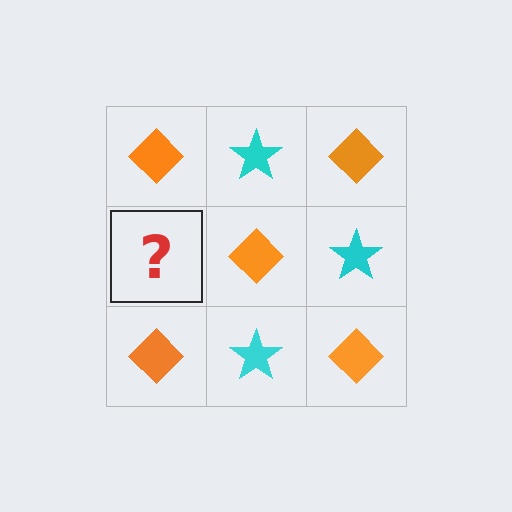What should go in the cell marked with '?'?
The missing cell should contain a cyan star.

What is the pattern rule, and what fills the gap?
The rule is that it alternates orange diamond and cyan star in a checkerboard pattern. The gap should be filled with a cyan star.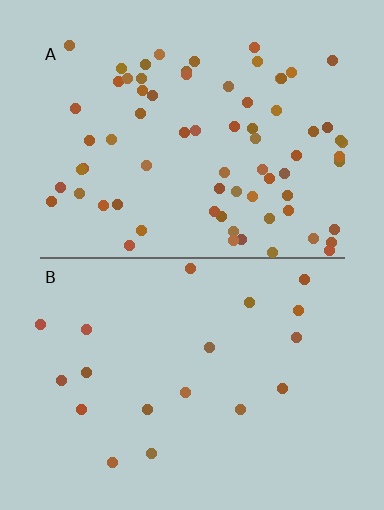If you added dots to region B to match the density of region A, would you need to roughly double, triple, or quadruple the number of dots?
Approximately quadruple.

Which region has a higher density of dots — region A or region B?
A (the top).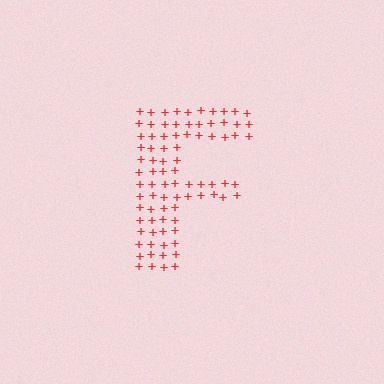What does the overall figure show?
The overall figure shows the letter F.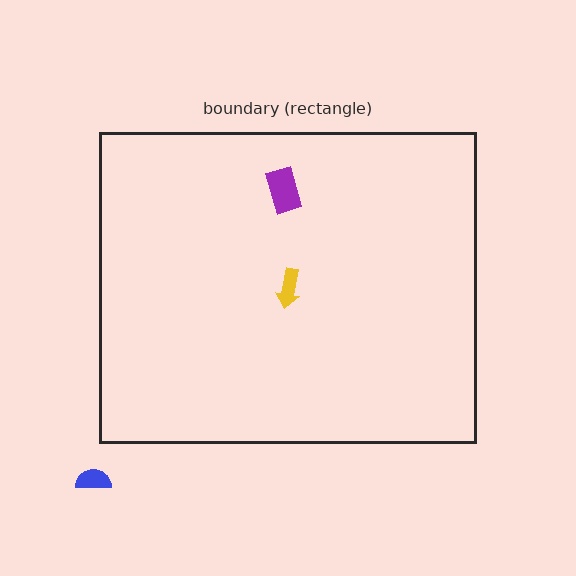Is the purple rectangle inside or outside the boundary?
Inside.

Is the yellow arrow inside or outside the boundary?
Inside.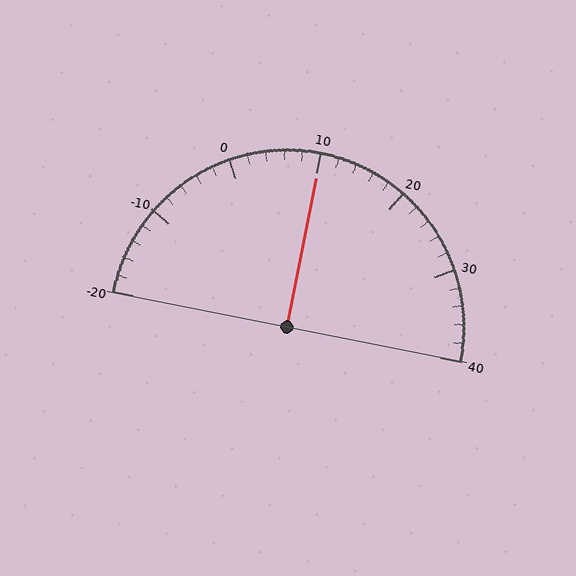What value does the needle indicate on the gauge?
The needle indicates approximately 10.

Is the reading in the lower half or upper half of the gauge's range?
The reading is in the upper half of the range (-20 to 40).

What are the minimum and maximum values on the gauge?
The gauge ranges from -20 to 40.